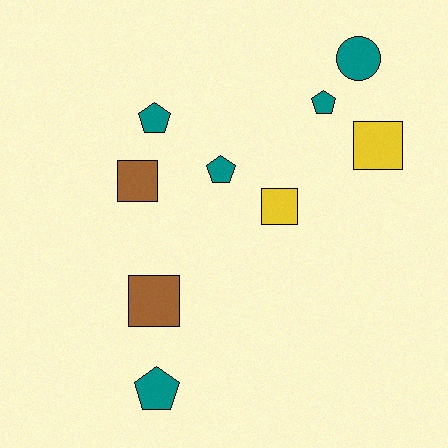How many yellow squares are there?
There are 2 yellow squares.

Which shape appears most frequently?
Pentagon, with 4 objects.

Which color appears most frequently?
Teal, with 5 objects.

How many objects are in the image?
There are 9 objects.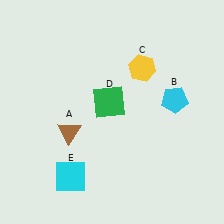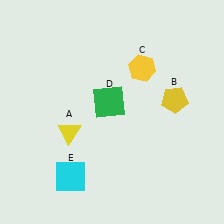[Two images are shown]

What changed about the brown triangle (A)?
In Image 1, A is brown. In Image 2, it changed to yellow.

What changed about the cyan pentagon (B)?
In Image 1, B is cyan. In Image 2, it changed to yellow.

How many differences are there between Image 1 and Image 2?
There are 2 differences between the two images.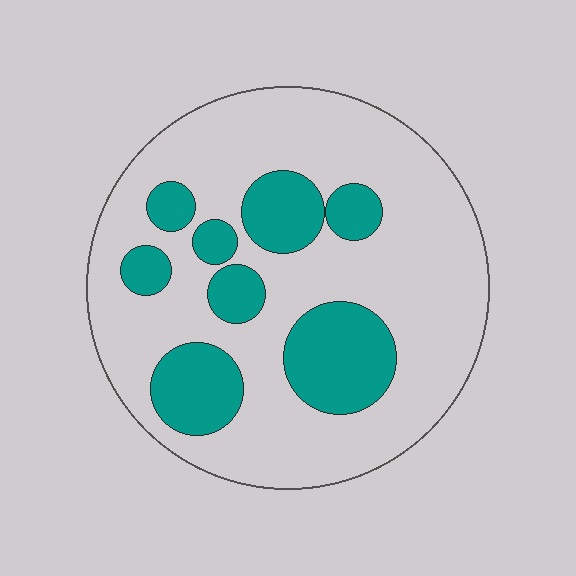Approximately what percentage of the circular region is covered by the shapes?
Approximately 25%.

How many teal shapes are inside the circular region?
8.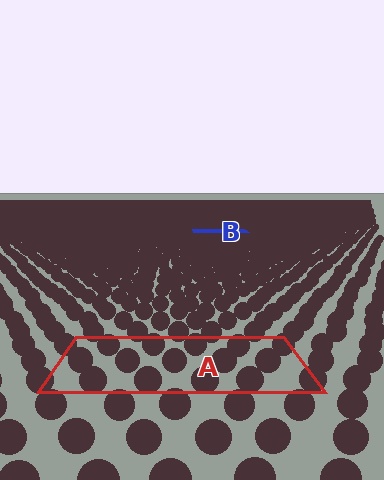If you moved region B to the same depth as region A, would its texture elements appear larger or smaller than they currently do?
They would appear larger. At a closer depth, the same texture elements are projected at a bigger on-screen size.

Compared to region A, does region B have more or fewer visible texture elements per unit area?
Region B has more texture elements per unit area — they are packed more densely because it is farther away.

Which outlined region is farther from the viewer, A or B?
Region B is farther from the viewer — the texture elements inside it appear smaller and more densely packed.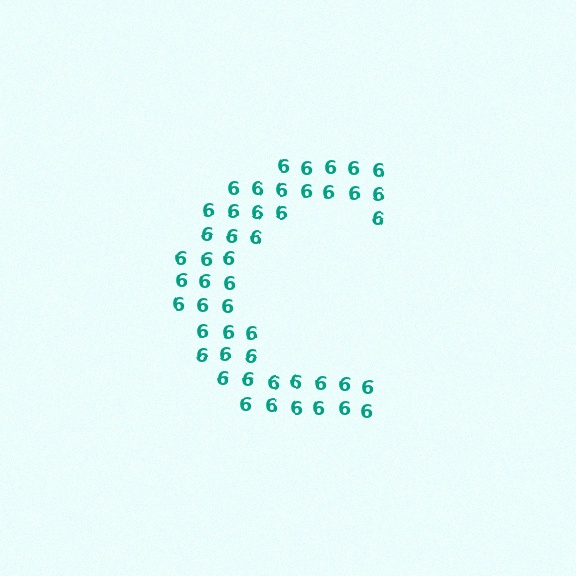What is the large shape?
The large shape is the letter C.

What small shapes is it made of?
It is made of small digit 6's.